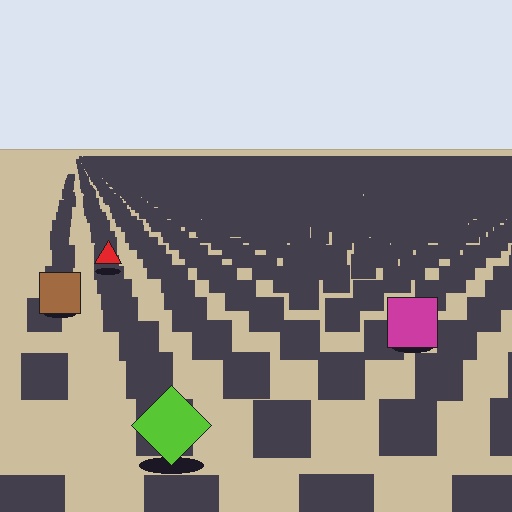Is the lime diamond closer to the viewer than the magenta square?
Yes. The lime diamond is closer — you can tell from the texture gradient: the ground texture is coarser near it.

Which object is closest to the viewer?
The lime diamond is closest. The texture marks near it are larger and more spread out.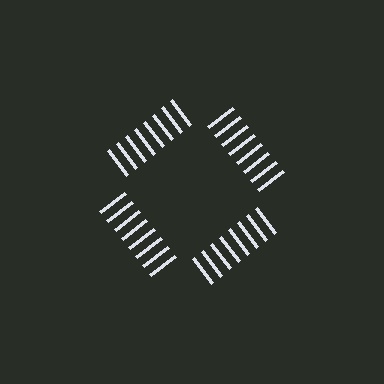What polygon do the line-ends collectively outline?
An illusory square — the line segments terminate on its edges but no continuous stroke is drawn.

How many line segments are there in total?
32 — 8 along each of the 4 edges.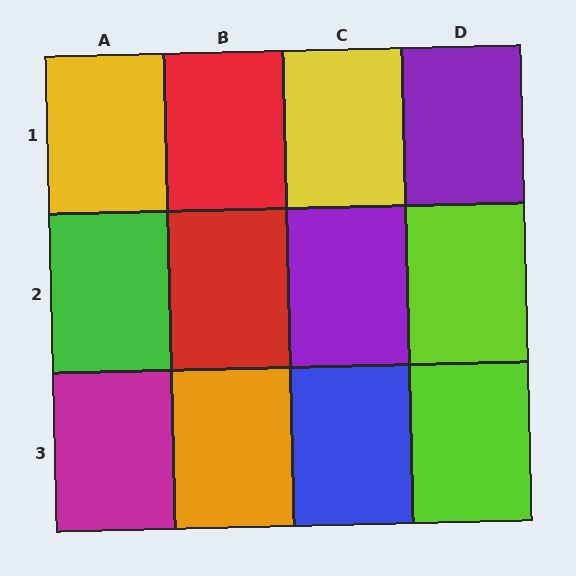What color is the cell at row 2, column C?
Purple.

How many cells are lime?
2 cells are lime.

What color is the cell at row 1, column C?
Yellow.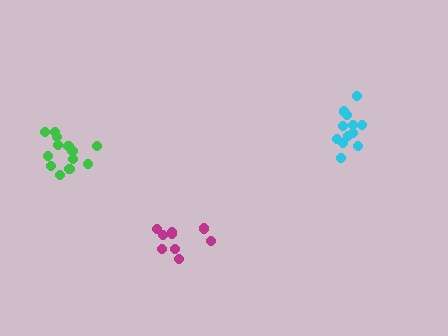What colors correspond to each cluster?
The clusters are colored: magenta, cyan, green.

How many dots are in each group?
Group 1: 9 dots, Group 2: 12 dots, Group 3: 13 dots (34 total).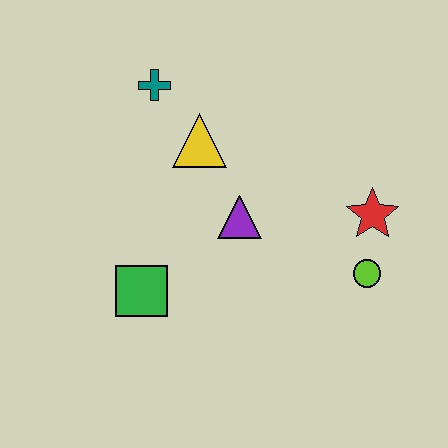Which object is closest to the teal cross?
The yellow triangle is closest to the teal cross.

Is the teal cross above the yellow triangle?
Yes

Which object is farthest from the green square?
The red star is farthest from the green square.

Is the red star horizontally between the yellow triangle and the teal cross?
No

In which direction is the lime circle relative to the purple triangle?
The lime circle is to the right of the purple triangle.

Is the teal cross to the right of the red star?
No